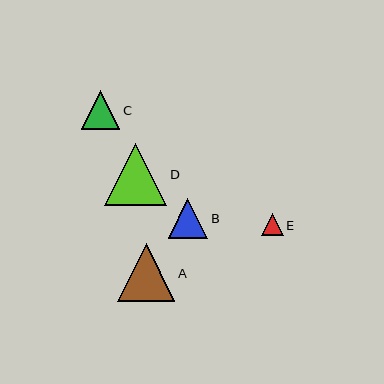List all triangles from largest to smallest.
From largest to smallest: D, A, B, C, E.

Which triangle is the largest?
Triangle D is the largest with a size of approximately 63 pixels.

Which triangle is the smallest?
Triangle E is the smallest with a size of approximately 22 pixels.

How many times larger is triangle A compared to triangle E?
Triangle A is approximately 2.6 times the size of triangle E.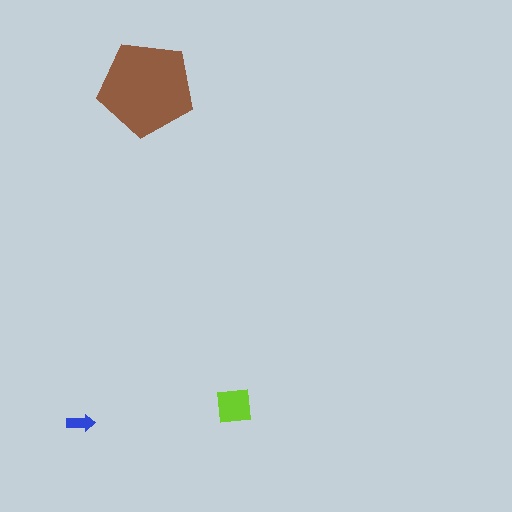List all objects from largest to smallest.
The brown pentagon, the lime square, the blue arrow.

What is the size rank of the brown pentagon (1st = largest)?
1st.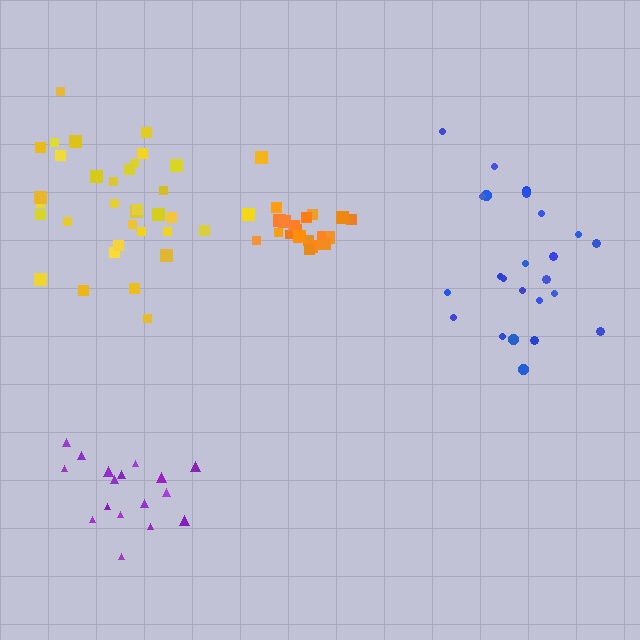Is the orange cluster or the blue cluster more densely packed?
Orange.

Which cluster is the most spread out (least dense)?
Purple.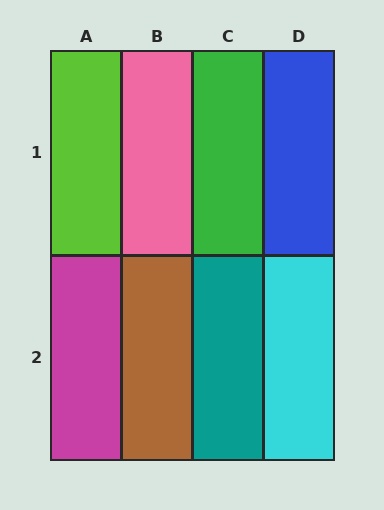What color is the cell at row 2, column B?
Brown.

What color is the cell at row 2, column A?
Magenta.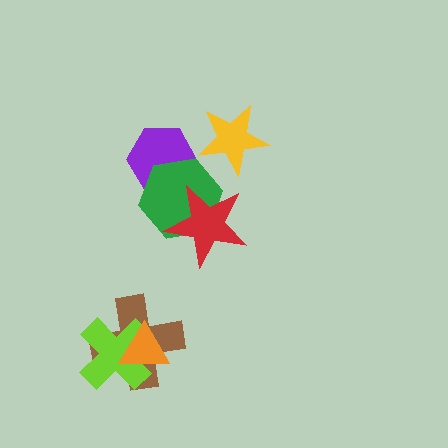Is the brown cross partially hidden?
Yes, it is partially covered by another shape.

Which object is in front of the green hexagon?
The red star is in front of the green hexagon.